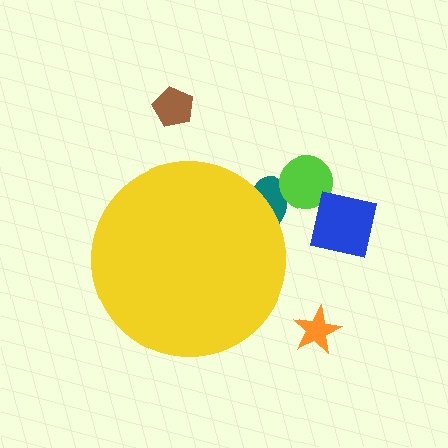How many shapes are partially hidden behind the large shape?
1 shape is partially hidden.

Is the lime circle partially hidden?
No, the lime circle is fully visible.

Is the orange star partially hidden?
No, the orange star is fully visible.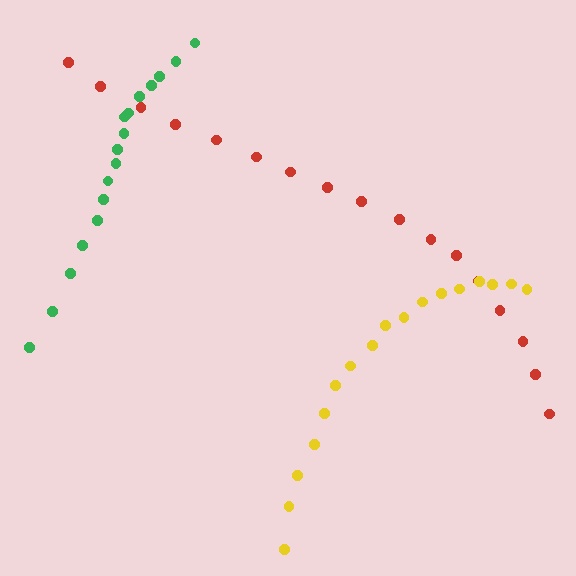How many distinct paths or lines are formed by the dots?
There are 3 distinct paths.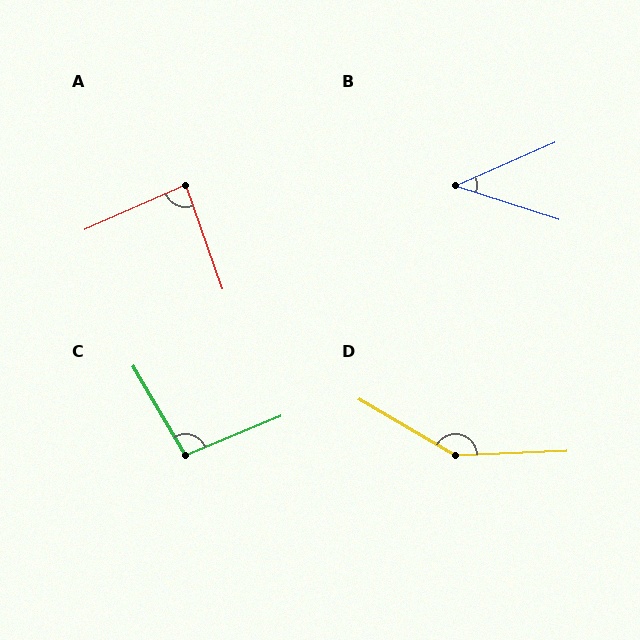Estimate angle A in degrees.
Approximately 85 degrees.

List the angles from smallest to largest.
B (41°), A (85°), C (98°), D (147°).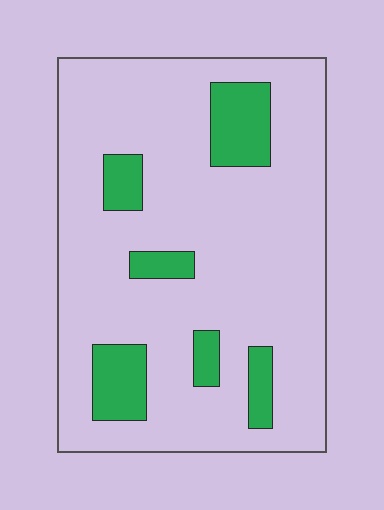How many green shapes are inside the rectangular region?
6.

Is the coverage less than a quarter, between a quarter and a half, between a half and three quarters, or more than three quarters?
Less than a quarter.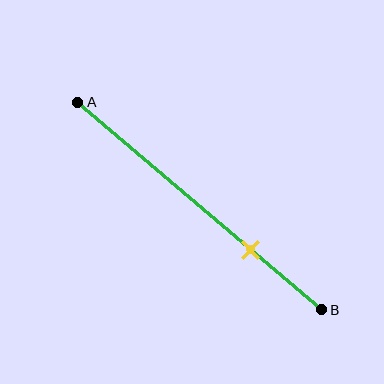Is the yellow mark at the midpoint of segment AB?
No, the mark is at about 70% from A, not at the 50% midpoint.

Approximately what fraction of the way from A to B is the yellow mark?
The yellow mark is approximately 70% of the way from A to B.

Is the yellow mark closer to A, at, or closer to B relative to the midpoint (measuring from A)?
The yellow mark is closer to point B than the midpoint of segment AB.